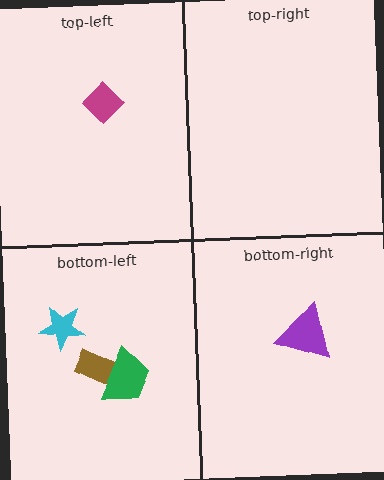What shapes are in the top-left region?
The magenta diamond.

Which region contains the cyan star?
The bottom-left region.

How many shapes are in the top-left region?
1.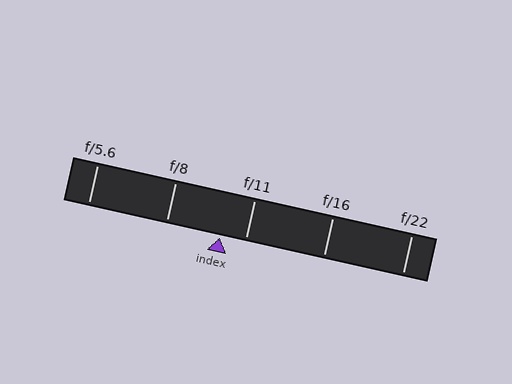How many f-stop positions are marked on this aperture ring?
There are 5 f-stop positions marked.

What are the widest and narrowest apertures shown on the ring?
The widest aperture shown is f/5.6 and the narrowest is f/22.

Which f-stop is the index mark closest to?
The index mark is closest to f/11.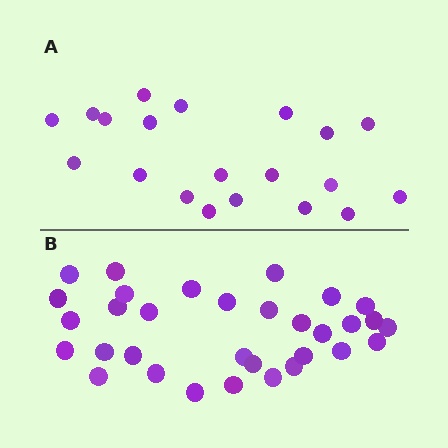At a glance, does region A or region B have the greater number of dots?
Region B (the bottom region) has more dots.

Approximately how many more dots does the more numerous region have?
Region B has roughly 12 or so more dots than region A.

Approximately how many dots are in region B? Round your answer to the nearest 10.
About 30 dots. (The exact count is 32, which rounds to 30.)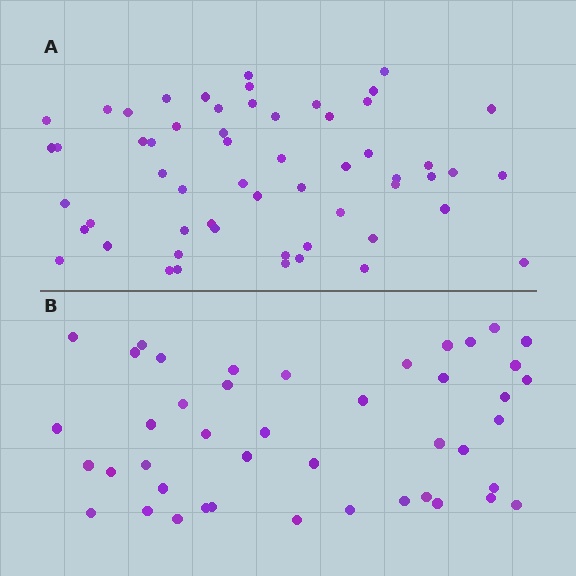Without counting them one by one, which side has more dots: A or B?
Region A (the top region) has more dots.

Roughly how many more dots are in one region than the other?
Region A has approximately 15 more dots than region B.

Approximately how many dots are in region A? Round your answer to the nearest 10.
About 60 dots. (The exact count is 57, which rounds to 60.)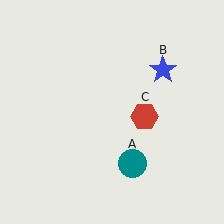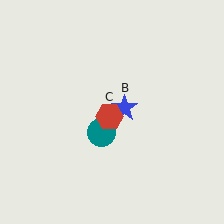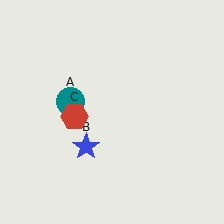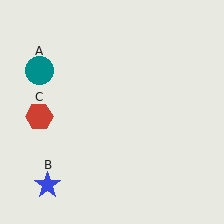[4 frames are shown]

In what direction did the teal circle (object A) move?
The teal circle (object A) moved up and to the left.